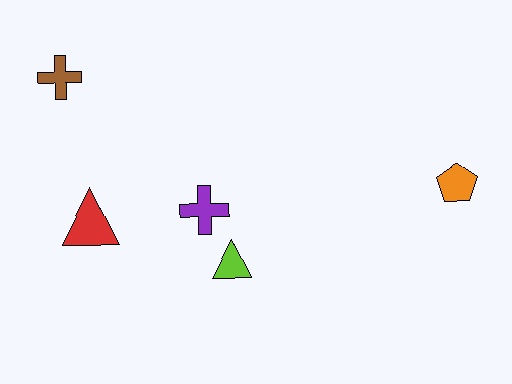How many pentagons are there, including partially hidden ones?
There is 1 pentagon.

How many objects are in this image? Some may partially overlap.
There are 5 objects.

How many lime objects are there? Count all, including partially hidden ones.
There is 1 lime object.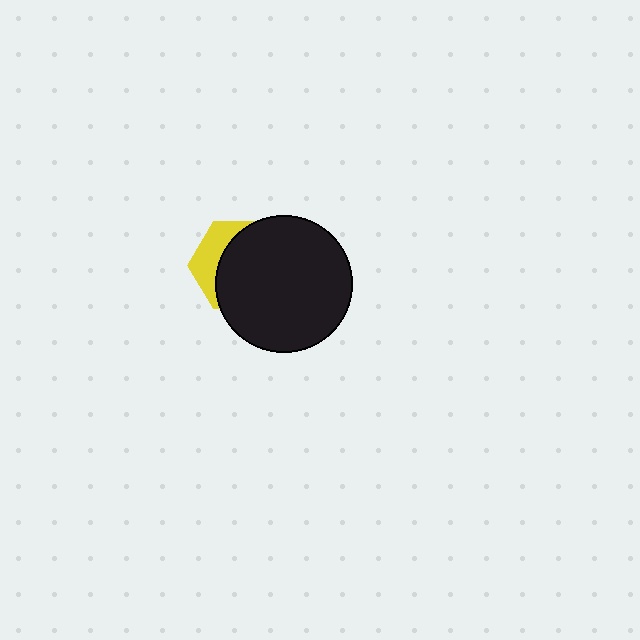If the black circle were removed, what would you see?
You would see the complete yellow hexagon.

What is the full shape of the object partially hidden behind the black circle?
The partially hidden object is a yellow hexagon.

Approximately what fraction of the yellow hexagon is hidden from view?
Roughly 69% of the yellow hexagon is hidden behind the black circle.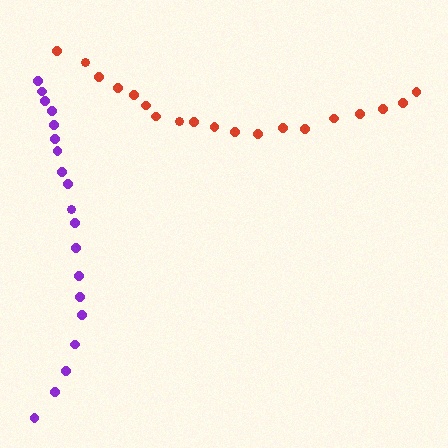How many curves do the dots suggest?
There are 2 distinct paths.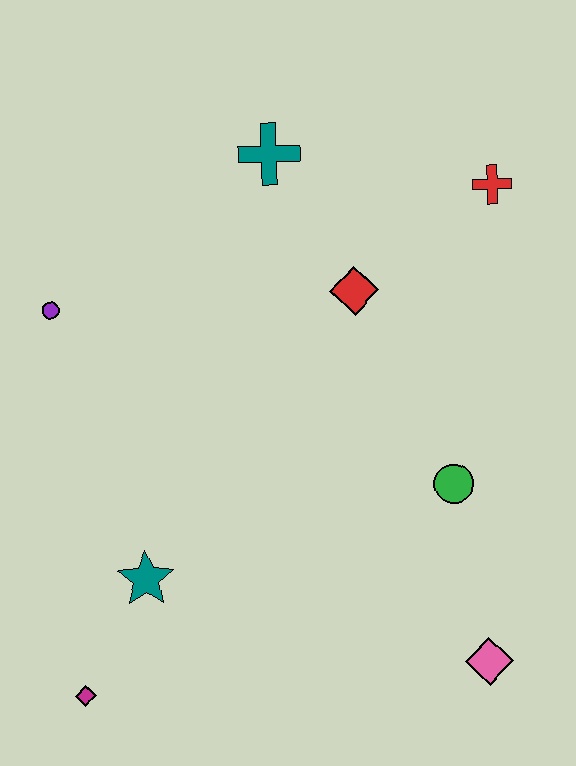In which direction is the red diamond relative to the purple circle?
The red diamond is to the right of the purple circle.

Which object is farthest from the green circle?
The purple circle is farthest from the green circle.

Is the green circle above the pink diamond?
Yes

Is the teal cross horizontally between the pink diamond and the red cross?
No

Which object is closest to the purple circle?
The teal cross is closest to the purple circle.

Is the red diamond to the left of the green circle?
Yes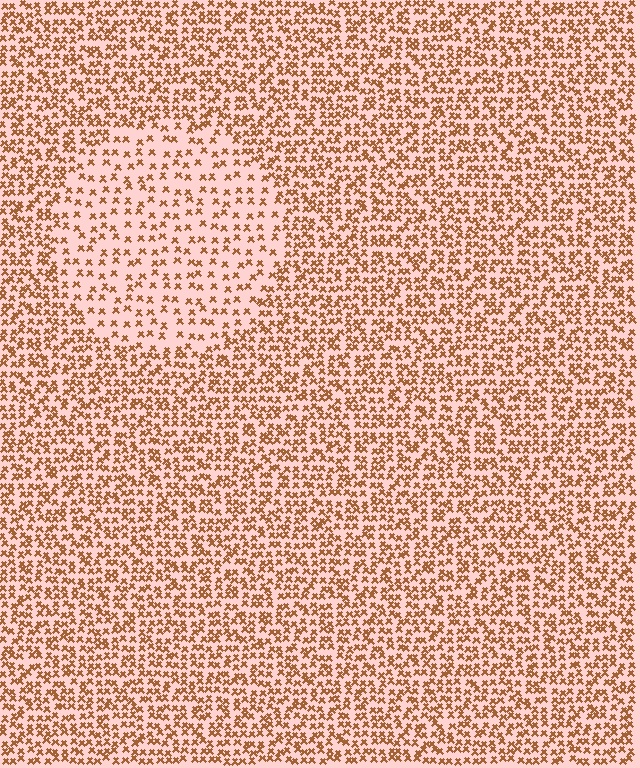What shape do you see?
I see a circle.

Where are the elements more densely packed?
The elements are more densely packed outside the circle boundary.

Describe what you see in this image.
The image contains small brown elements arranged at two different densities. A circle-shaped region is visible where the elements are less densely packed than the surrounding area.